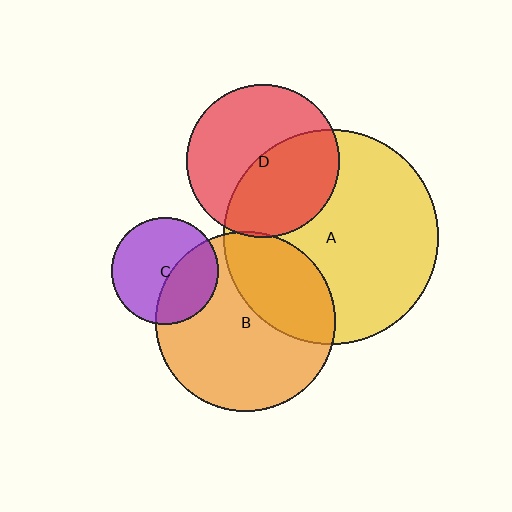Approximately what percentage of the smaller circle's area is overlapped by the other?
Approximately 5%.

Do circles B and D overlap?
Yes.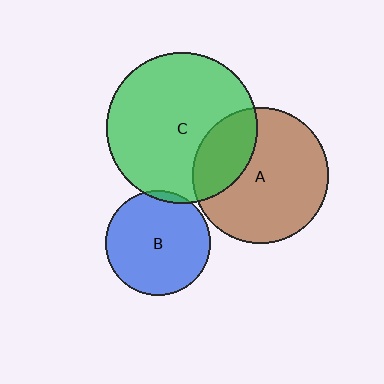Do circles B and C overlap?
Yes.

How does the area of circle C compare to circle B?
Approximately 2.1 times.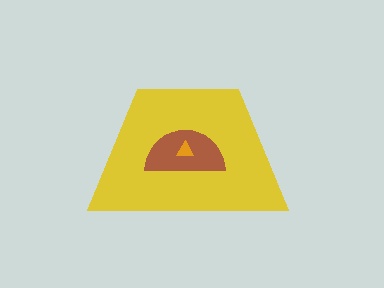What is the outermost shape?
The yellow trapezoid.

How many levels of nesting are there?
3.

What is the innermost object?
The orange triangle.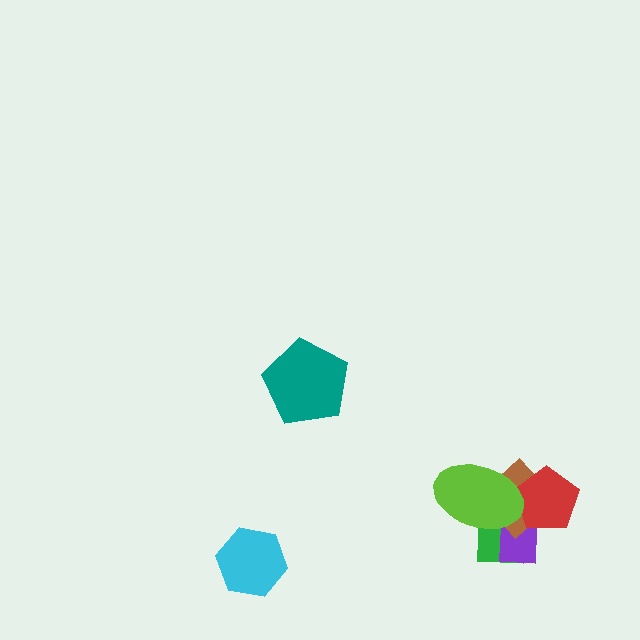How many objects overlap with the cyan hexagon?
0 objects overlap with the cyan hexagon.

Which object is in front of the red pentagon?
The lime ellipse is in front of the red pentagon.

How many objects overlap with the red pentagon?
3 objects overlap with the red pentagon.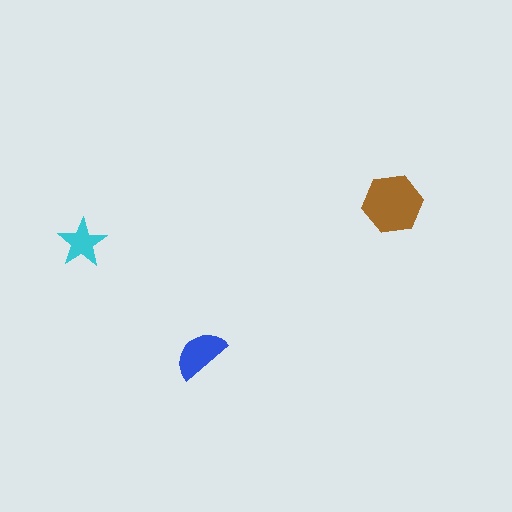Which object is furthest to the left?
The cyan star is leftmost.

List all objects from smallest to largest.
The cyan star, the blue semicircle, the brown hexagon.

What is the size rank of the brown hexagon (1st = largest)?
1st.